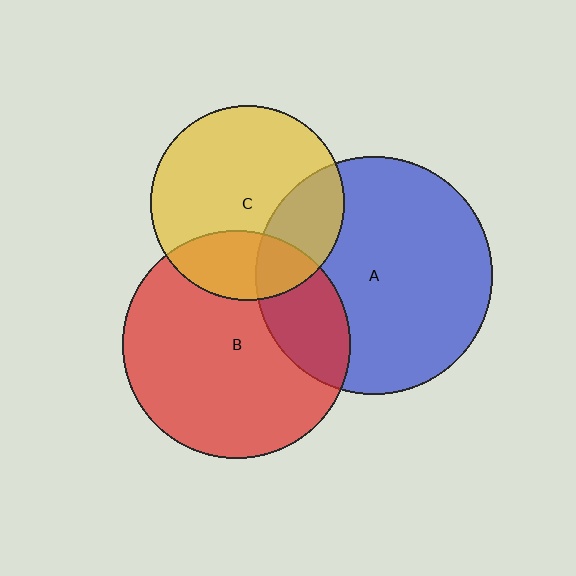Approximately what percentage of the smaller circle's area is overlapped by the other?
Approximately 25%.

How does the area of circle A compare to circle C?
Approximately 1.5 times.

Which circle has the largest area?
Circle A (blue).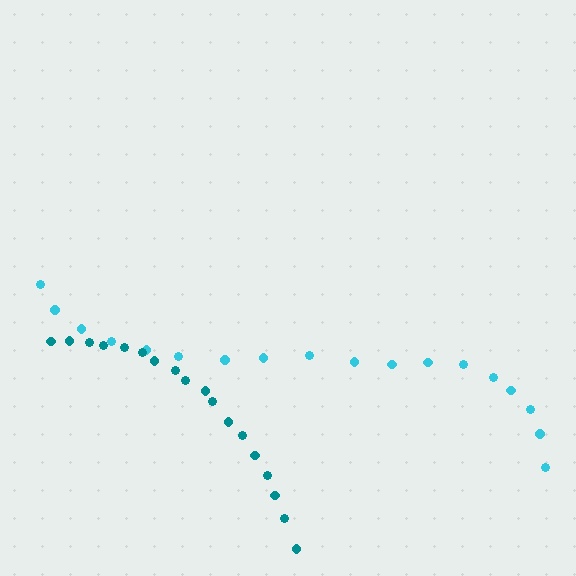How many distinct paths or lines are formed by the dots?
There are 2 distinct paths.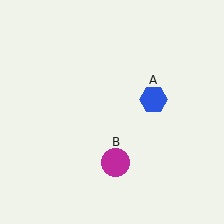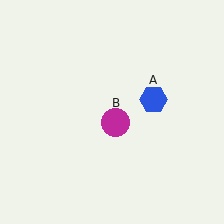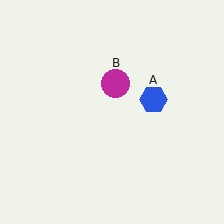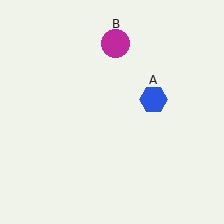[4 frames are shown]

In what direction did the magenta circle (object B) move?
The magenta circle (object B) moved up.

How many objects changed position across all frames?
1 object changed position: magenta circle (object B).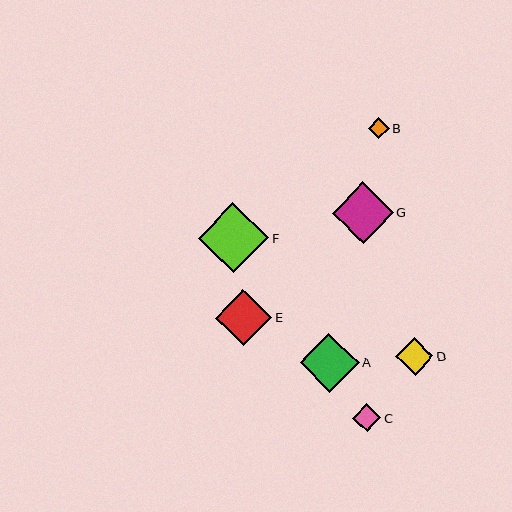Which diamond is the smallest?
Diamond B is the smallest with a size of approximately 21 pixels.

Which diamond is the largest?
Diamond F is the largest with a size of approximately 70 pixels.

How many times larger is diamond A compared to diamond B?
Diamond A is approximately 2.8 times the size of diamond B.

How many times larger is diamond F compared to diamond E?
Diamond F is approximately 1.2 times the size of diamond E.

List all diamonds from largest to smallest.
From largest to smallest: F, G, A, E, D, C, B.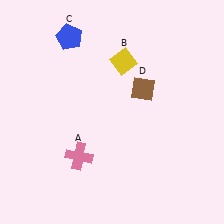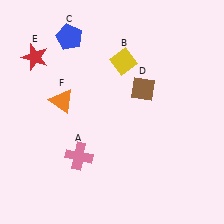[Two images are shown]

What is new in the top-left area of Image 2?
A red star (E) was added in the top-left area of Image 2.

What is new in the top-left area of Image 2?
An orange triangle (F) was added in the top-left area of Image 2.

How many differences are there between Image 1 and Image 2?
There are 2 differences between the two images.